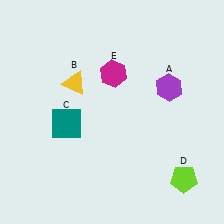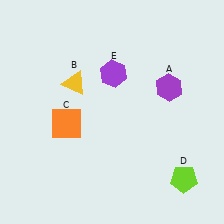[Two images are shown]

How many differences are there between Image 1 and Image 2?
There are 2 differences between the two images.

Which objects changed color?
C changed from teal to orange. E changed from magenta to purple.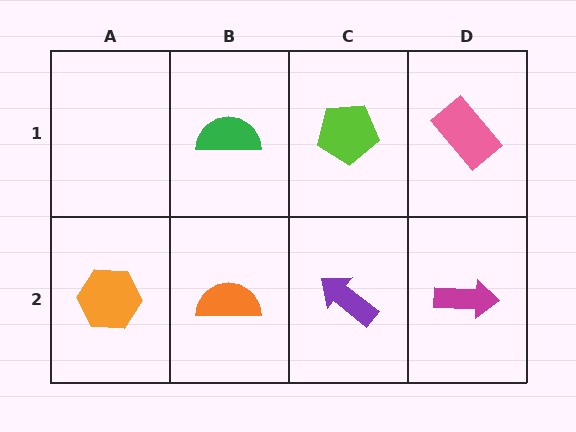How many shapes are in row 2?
4 shapes.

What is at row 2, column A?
An orange hexagon.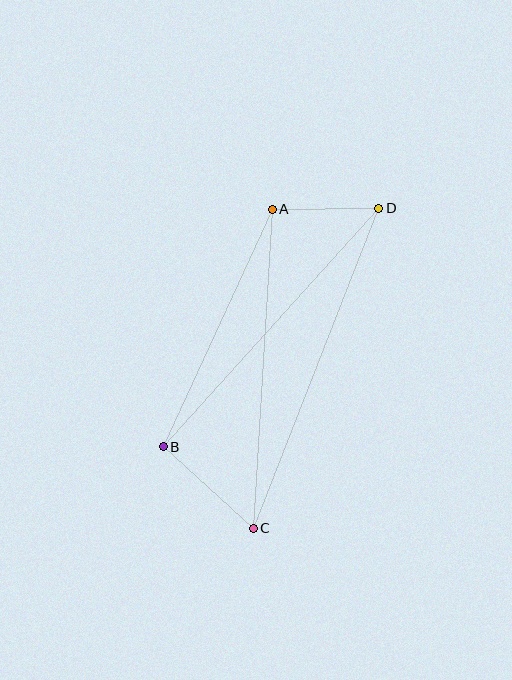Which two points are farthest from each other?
Points C and D are farthest from each other.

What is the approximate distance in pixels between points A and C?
The distance between A and C is approximately 320 pixels.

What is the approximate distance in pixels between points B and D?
The distance between B and D is approximately 321 pixels.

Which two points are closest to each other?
Points A and D are closest to each other.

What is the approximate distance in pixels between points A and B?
The distance between A and B is approximately 261 pixels.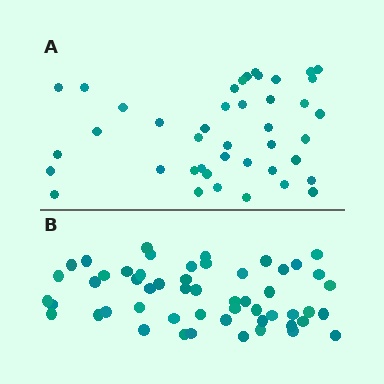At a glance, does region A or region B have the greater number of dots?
Region B (the bottom region) has more dots.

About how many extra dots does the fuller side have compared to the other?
Region B has roughly 12 or so more dots than region A.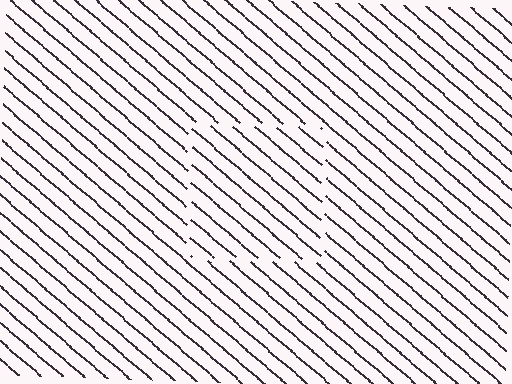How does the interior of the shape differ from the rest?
The interior of the shape contains the same grating, shifted by half a period — the contour is defined by the phase discontinuity where line-ends from the inner and outer gratings abut.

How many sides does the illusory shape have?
4 sides — the line-ends trace a square.